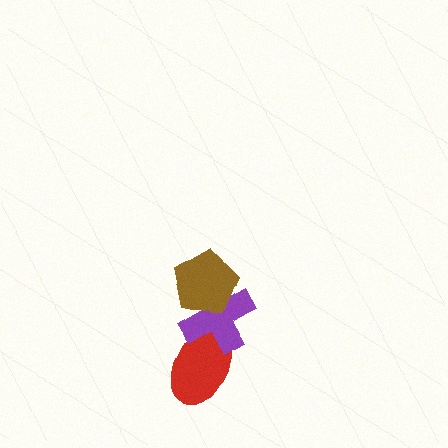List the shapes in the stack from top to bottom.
From top to bottom: the brown pentagon, the purple cross, the red ellipse.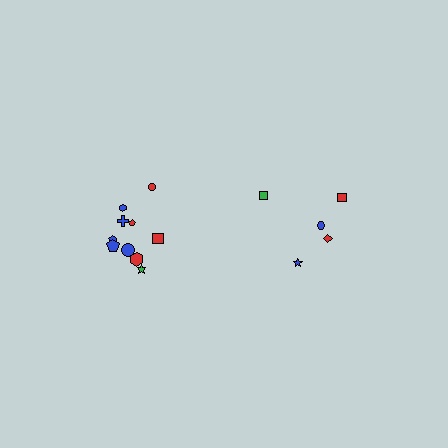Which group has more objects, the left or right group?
The left group.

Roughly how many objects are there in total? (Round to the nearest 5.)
Roughly 15 objects in total.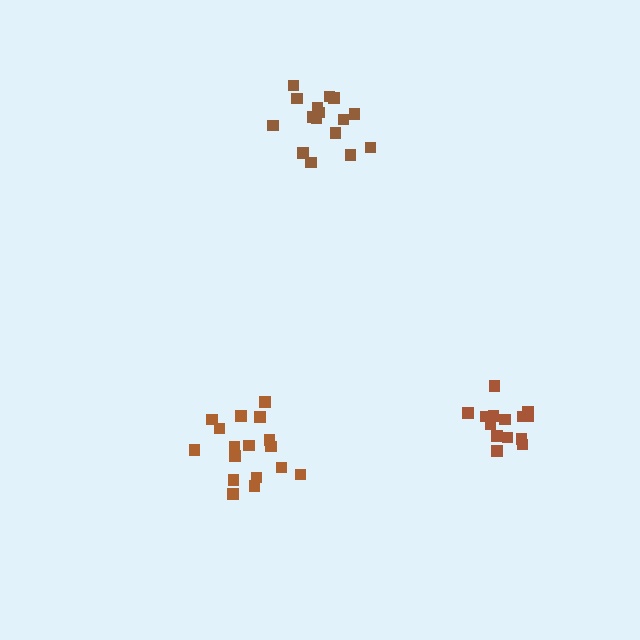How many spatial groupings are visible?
There are 3 spatial groupings.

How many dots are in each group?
Group 1: 17 dots, Group 2: 14 dots, Group 3: 16 dots (47 total).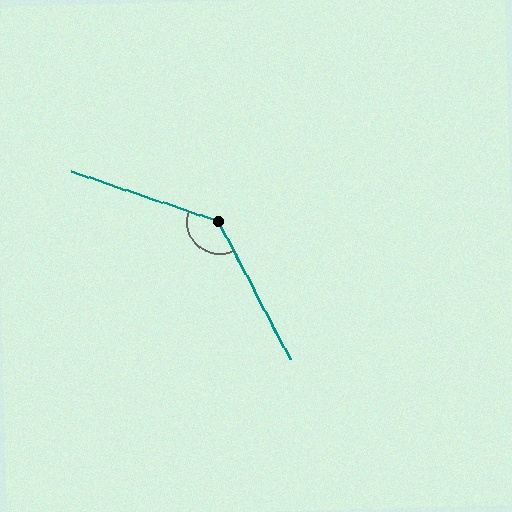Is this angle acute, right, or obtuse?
It is obtuse.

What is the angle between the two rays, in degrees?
Approximately 136 degrees.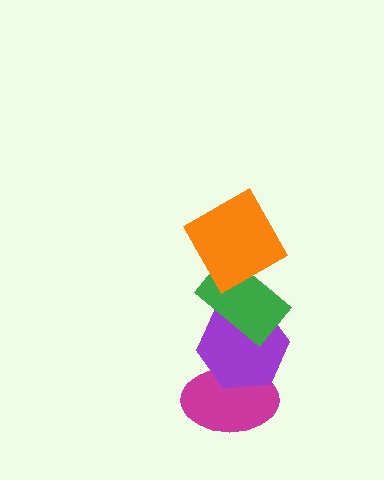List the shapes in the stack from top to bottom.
From top to bottom: the orange square, the green rectangle, the purple hexagon, the magenta ellipse.